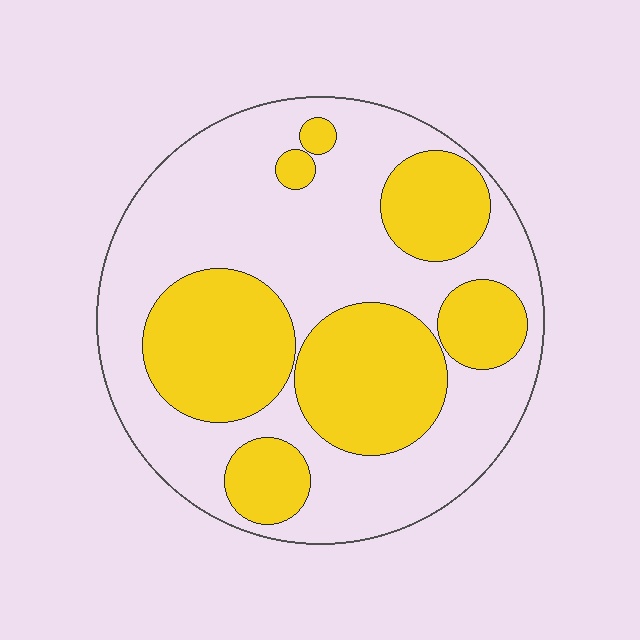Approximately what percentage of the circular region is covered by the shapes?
Approximately 40%.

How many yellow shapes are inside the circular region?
7.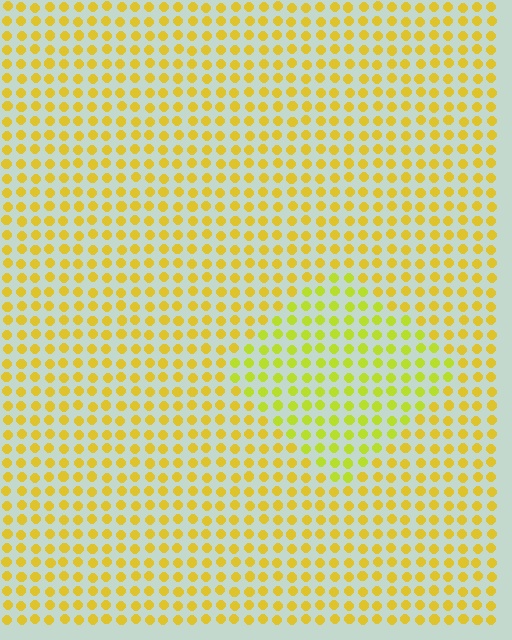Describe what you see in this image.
The image is filled with small yellow elements in a uniform arrangement. A diamond-shaped region is visible where the elements are tinted to a slightly different hue, forming a subtle color boundary.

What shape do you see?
I see a diamond.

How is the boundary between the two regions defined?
The boundary is defined purely by a slight shift in hue (about 23 degrees). Spacing, size, and orientation are identical on both sides.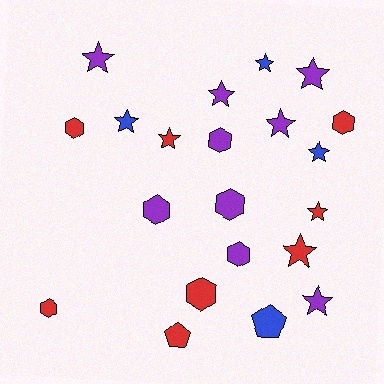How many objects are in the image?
There are 21 objects.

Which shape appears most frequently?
Star, with 11 objects.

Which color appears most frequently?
Purple, with 9 objects.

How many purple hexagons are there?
There are 4 purple hexagons.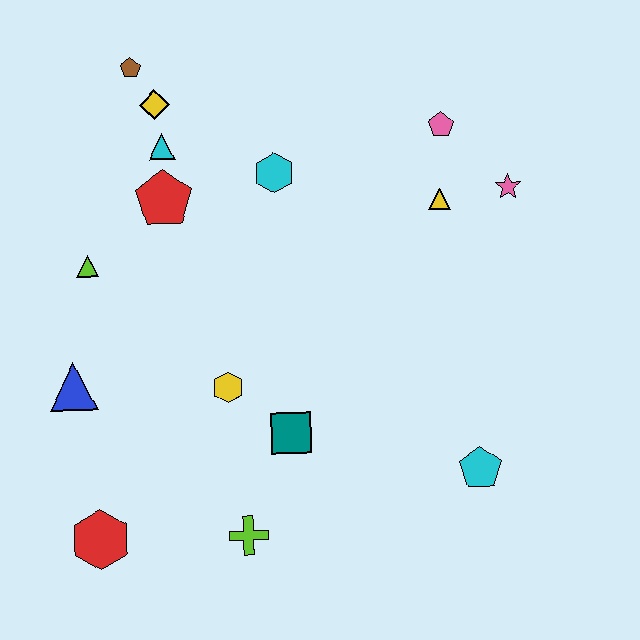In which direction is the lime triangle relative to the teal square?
The lime triangle is to the left of the teal square.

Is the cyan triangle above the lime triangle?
Yes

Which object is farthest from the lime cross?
The brown pentagon is farthest from the lime cross.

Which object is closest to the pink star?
The yellow triangle is closest to the pink star.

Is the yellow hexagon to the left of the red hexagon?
No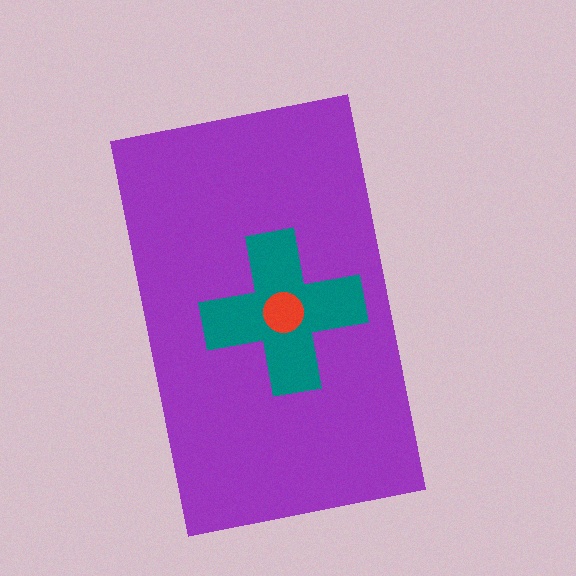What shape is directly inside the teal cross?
The red circle.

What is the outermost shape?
The purple rectangle.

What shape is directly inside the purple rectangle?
The teal cross.